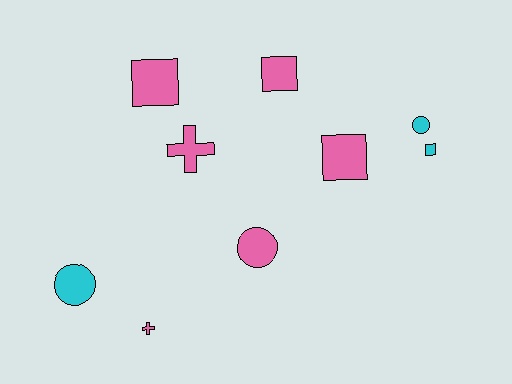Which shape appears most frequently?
Square, with 4 objects.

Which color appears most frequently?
Pink, with 6 objects.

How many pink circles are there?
There is 1 pink circle.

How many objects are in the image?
There are 9 objects.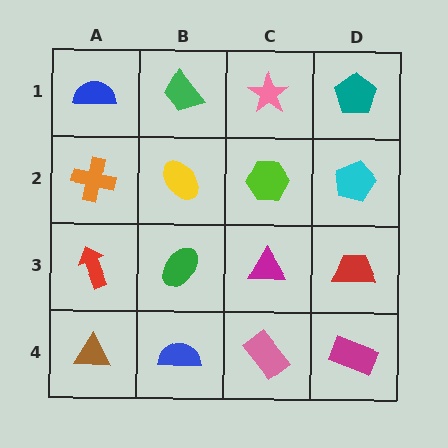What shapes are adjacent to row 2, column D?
A teal pentagon (row 1, column D), a red trapezoid (row 3, column D), a lime hexagon (row 2, column C).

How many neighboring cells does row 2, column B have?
4.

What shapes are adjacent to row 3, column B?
A yellow ellipse (row 2, column B), a blue semicircle (row 4, column B), a red arrow (row 3, column A), a magenta triangle (row 3, column C).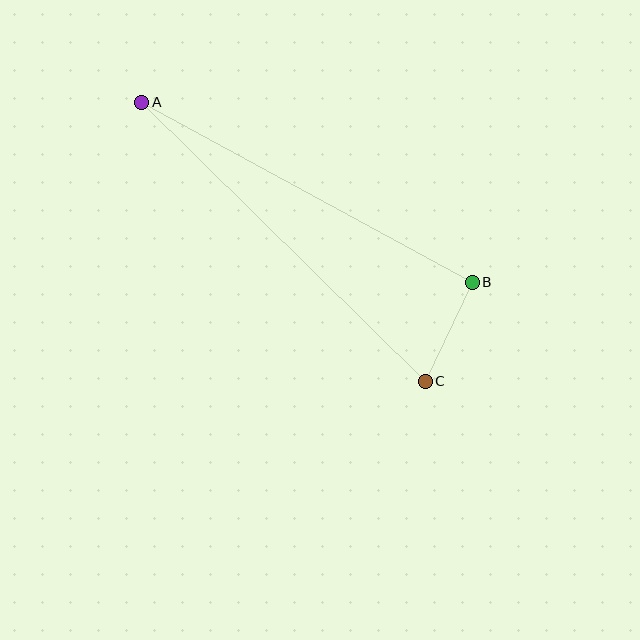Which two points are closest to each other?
Points B and C are closest to each other.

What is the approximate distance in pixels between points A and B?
The distance between A and B is approximately 376 pixels.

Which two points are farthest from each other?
Points A and C are farthest from each other.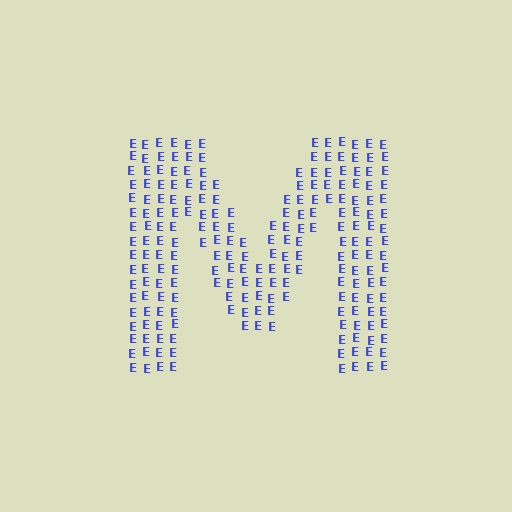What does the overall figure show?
The overall figure shows the letter M.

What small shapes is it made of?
It is made of small letter E's.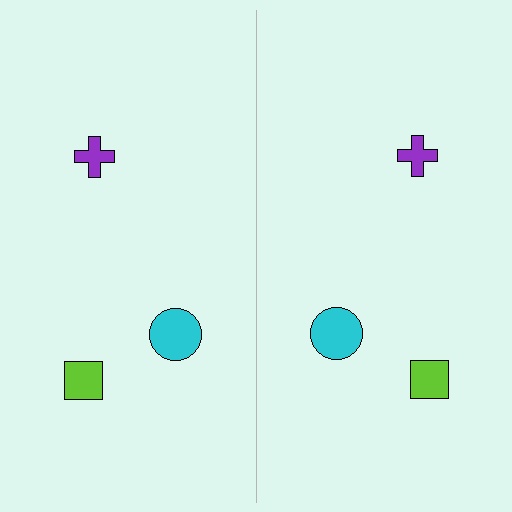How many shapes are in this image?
There are 6 shapes in this image.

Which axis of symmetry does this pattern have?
The pattern has a vertical axis of symmetry running through the center of the image.